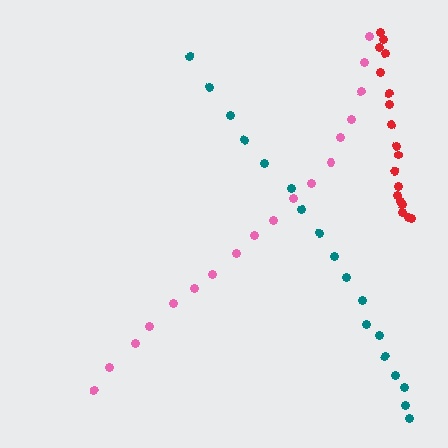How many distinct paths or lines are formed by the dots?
There are 3 distinct paths.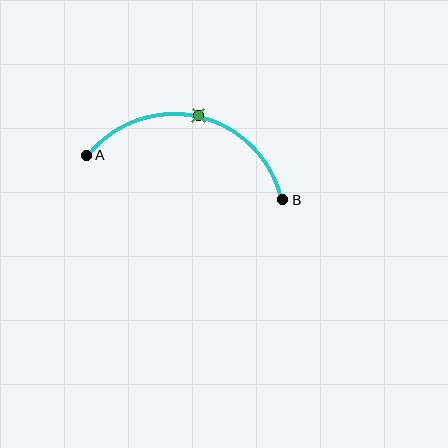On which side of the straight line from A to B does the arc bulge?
The arc bulges above the straight line connecting A and B.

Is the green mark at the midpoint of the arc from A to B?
Yes. The green mark lies on the arc at equal arc-length from both A and B — it is the arc midpoint.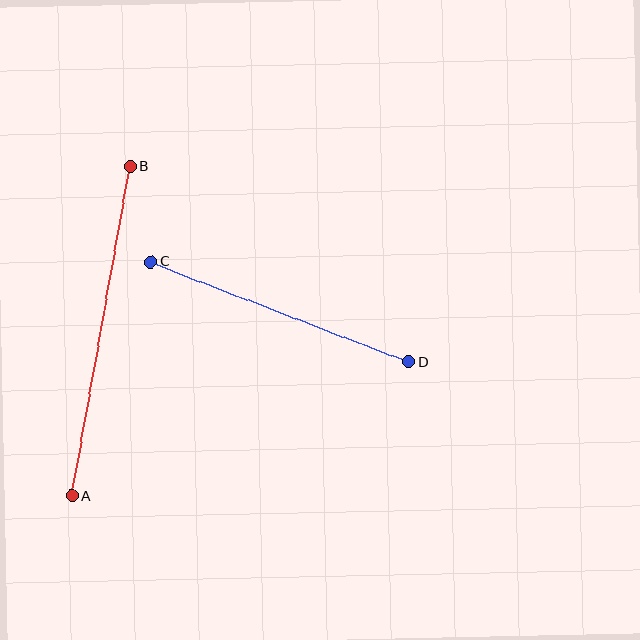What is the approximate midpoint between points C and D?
The midpoint is at approximately (280, 312) pixels.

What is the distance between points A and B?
The distance is approximately 335 pixels.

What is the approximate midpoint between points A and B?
The midpoint is at approximately (101, 331) pixels.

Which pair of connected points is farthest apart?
Points A and B are farthest apart.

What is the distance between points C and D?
The distance is approximately 277 pixels.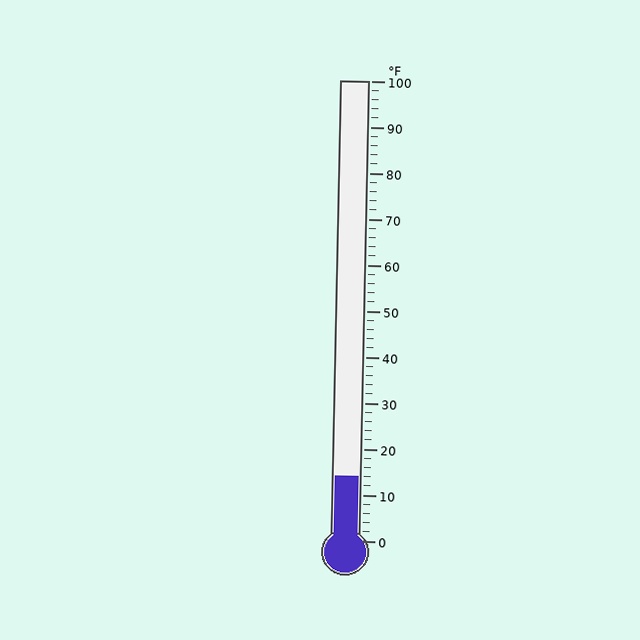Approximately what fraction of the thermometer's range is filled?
The thermometer is filled to approximately 15% of its range.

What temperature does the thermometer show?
The thermometer shows approximately 14°F.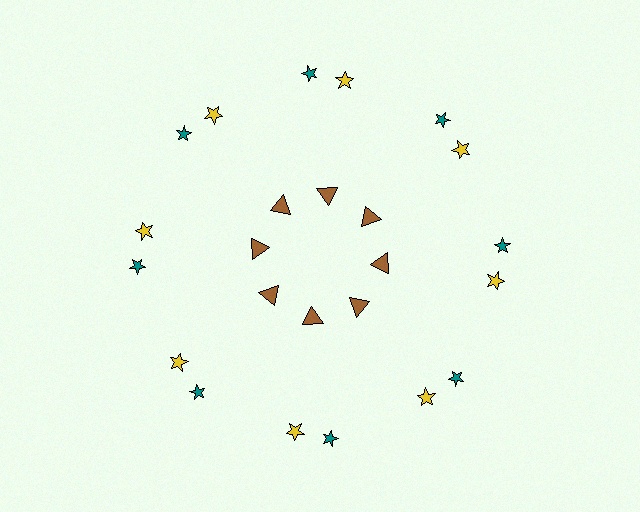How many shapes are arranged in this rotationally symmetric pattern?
There are 24 shapes, arranged in 8 groups of 3.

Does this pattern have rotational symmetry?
Yes, this pattern has 8-fold rotational symmetry. It looks the same after rotating 45 degrees around the center.